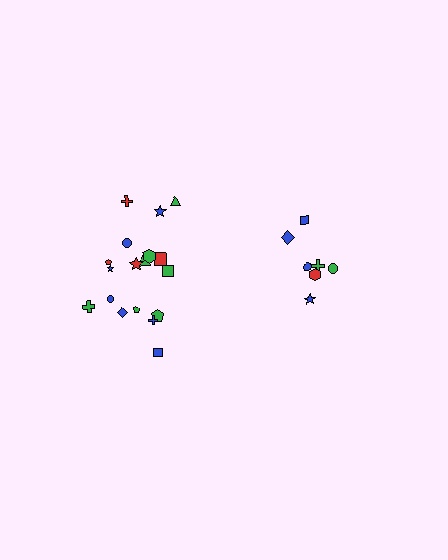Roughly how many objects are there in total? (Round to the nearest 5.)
Roughly 25 objects in total.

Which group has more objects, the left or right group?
The left group.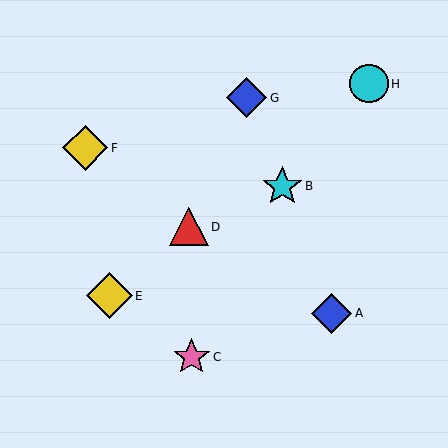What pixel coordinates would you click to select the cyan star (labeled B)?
Click at (282, 186) to select the cyan star B.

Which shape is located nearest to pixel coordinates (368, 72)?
The cyan circle (labeled H) at (369, 84) is nearest to that location.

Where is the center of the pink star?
The center of the pink star is at (192, 357).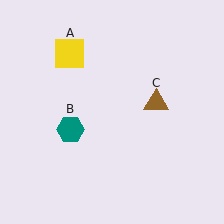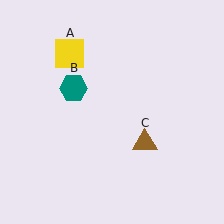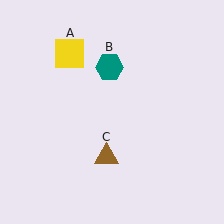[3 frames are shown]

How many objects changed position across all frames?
2 objects changed position: teal hexagon (object B), brown triangle (object C).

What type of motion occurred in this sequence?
The teal hexagon (object B), brown triangle (object C) rotated clockwise around the center of the scene.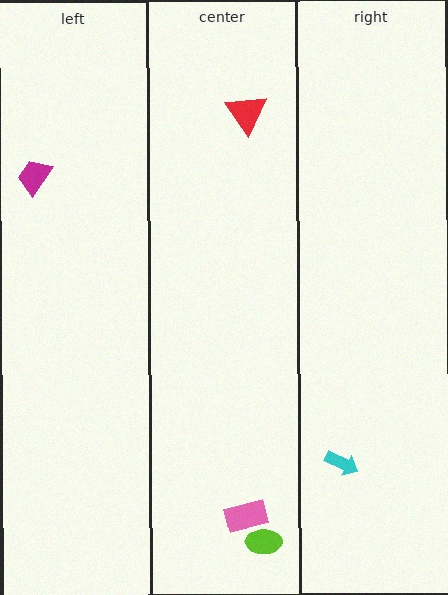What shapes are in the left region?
The magenta trapezoid.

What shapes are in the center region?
The red triangle, the lime ellipse, the pink rectangle.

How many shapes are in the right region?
1.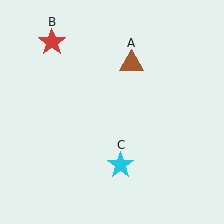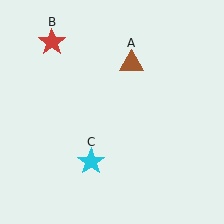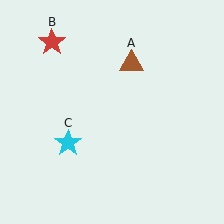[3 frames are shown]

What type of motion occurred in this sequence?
The cyan star (object C) rotated clockwise around the center of the scene.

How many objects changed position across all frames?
1 object changed position: cyan star (object C).